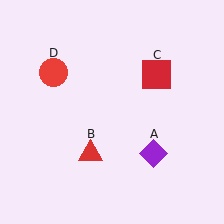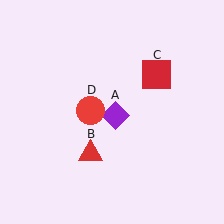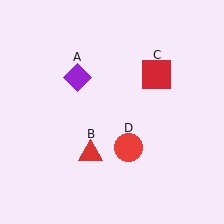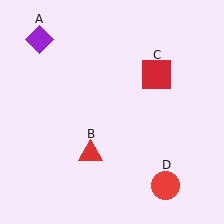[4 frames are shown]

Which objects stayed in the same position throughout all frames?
Red triangle (object B) and red square (object C) remained stationary.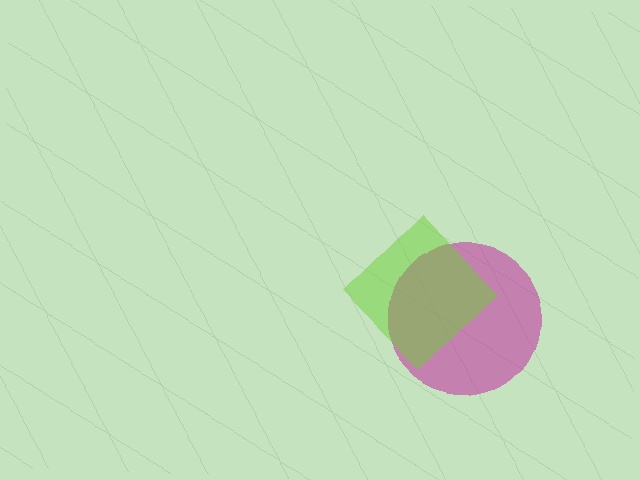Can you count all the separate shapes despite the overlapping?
Yes, there are 2 separate shapes.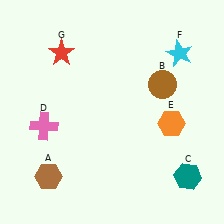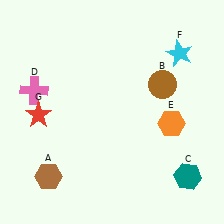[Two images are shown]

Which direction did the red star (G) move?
The red star (G) moved down.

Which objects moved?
The objects that moved are: the pink cross (D), the red star (G).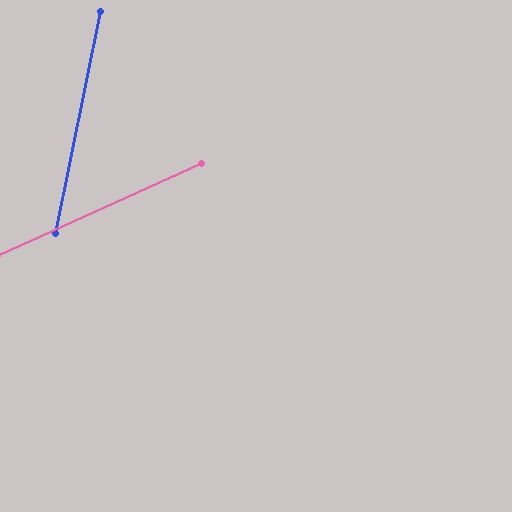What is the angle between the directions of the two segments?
Approximately 54 degrees.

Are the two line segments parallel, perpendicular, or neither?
Neither parallel nor perpendicular — they differ by about 54°.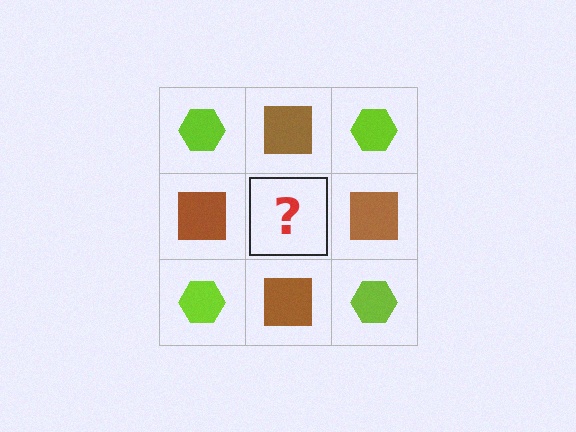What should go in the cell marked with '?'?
The missing cell should contain a lime hexagon.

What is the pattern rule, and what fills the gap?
The rule is that it alternates lime hexagon and brown square in a checkerboard pattern. The gap should be filled with a lime hexagon.